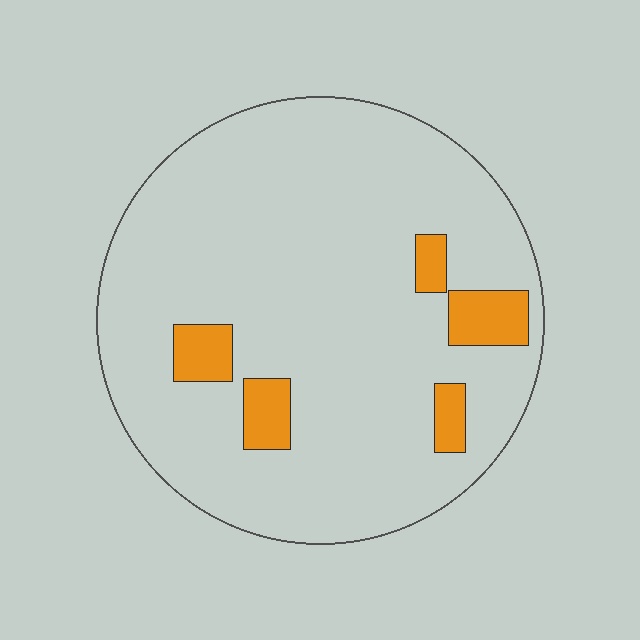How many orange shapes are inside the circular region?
5.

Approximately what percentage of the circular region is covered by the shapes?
Approximately 10%.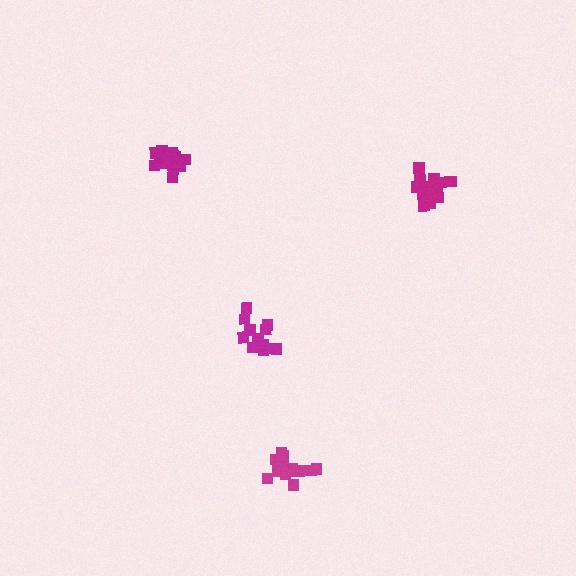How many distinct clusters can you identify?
There are 4 distinct clusters.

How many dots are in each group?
Group 1: 12 dots, Group 2: 16 dots, Group 3: 16 dots, Group 4: 15 dots (59 total).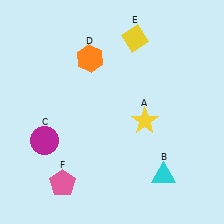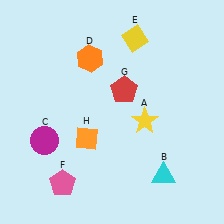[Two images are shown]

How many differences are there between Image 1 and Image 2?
There are 2 differences between the two images.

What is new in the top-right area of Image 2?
A red pentagon (G) was added in the top-right area of Image 2.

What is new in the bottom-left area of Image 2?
An orange diamond (H) was added in the bottom-left area of Image 2.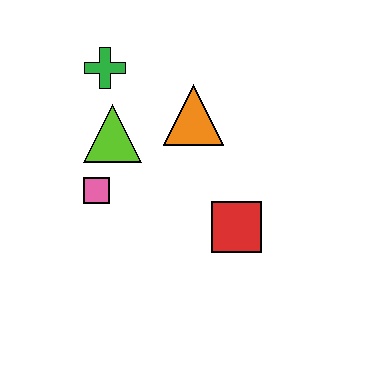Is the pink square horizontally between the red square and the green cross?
No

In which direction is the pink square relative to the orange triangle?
The pink square is to the left of the orange triangle.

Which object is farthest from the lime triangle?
The red square is farthest from the lime triangle.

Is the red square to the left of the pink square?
No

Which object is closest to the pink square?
The lime triangle is closest to the pink square.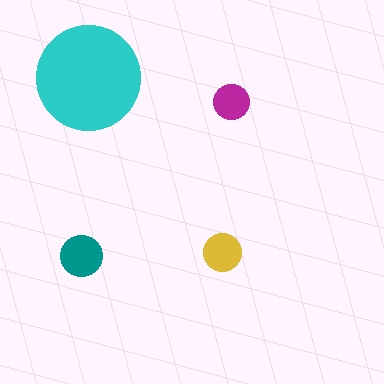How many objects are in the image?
There are 4 objects in the image.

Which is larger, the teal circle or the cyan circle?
The cyan one.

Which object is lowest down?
The teal circle is bottommost.